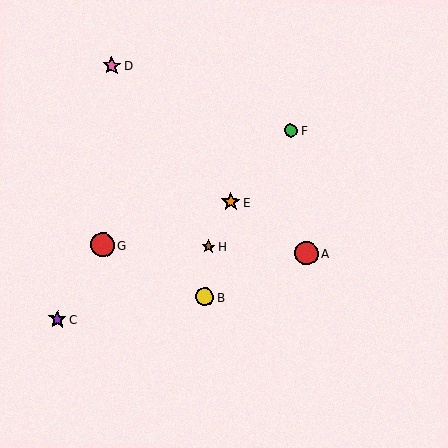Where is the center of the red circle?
The center of the red circle is at (102, 245).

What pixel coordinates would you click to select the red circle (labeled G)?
Click at (102, 245) to select the red circle G.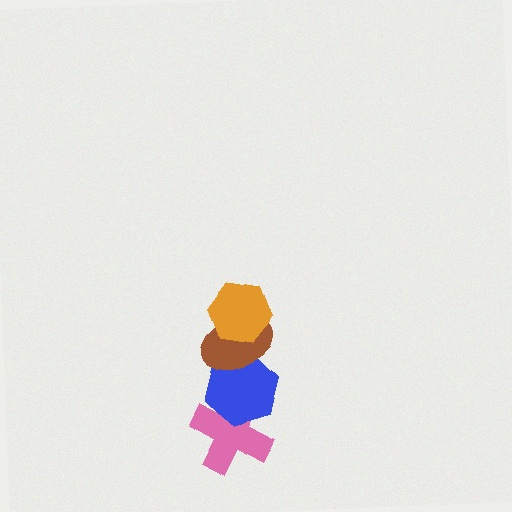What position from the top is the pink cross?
The pink cross is 4th from the top.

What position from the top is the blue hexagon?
The blue hexagon is 3rd from the top.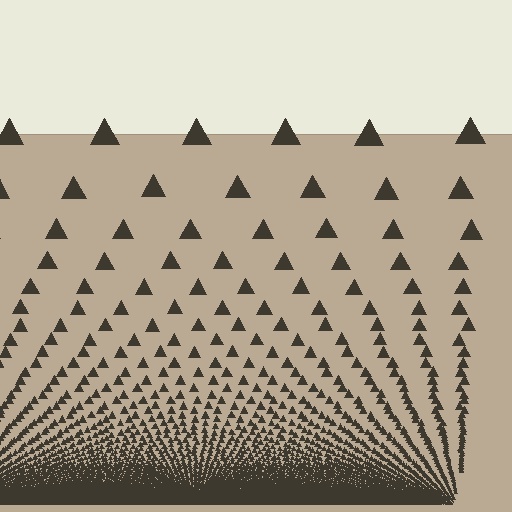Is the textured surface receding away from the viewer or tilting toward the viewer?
The surface appears to tilt toward the viewer. Texture elements get larger and sparser toward the top.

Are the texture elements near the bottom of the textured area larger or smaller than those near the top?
Smaller. The gradient is inverted — elements near the bottom are smaller and denser.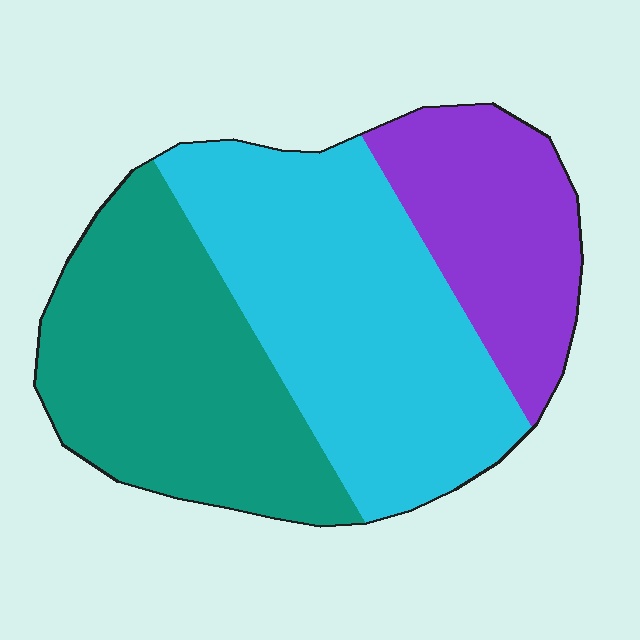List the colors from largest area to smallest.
From largest to smallest: cyan, teal, purple.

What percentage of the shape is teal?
Teal takes up about three eighths (3/8) of the shape.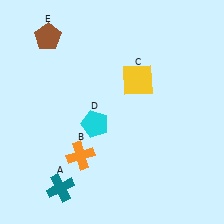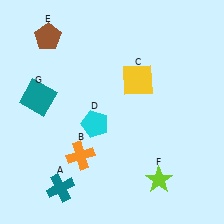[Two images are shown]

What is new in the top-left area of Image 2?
A teal square (G) was added in the top-left area of Image 2.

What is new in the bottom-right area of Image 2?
A lime star (F) was added in the bottom-right area of Image 2.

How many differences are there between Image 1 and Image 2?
There are 2 differences between the two images.